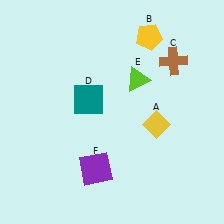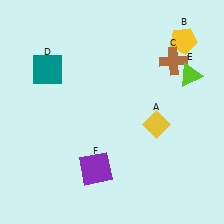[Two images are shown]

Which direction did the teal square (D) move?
The teal square (D) moved left.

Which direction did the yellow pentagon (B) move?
The yellow pentagon (B) moved right.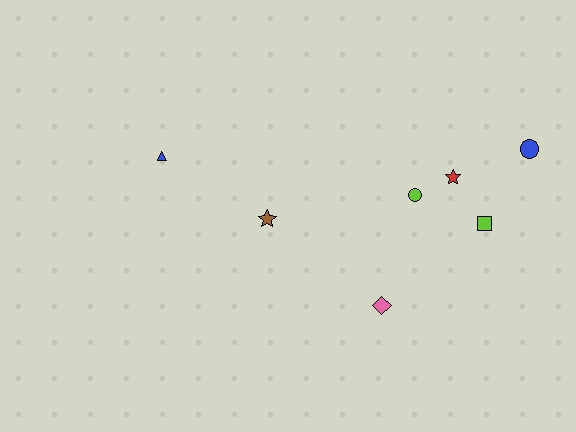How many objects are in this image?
There are 7 objects.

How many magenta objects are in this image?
There are no magenta objects.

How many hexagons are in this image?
There are no hexagons.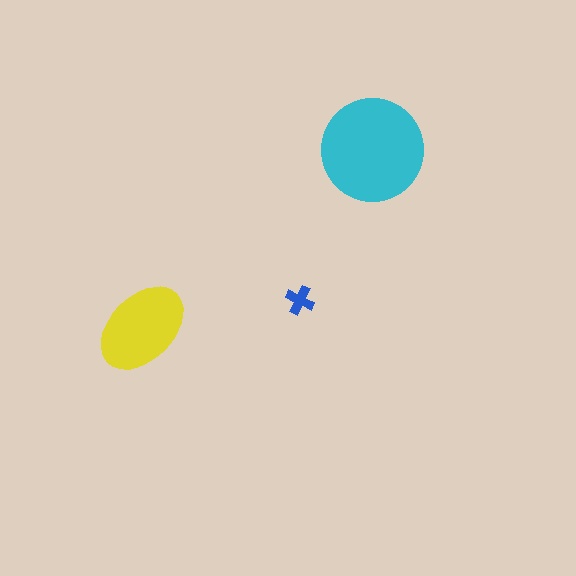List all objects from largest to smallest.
The cyan circle, the yellow ellipse, the blue cross.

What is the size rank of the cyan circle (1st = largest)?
1st.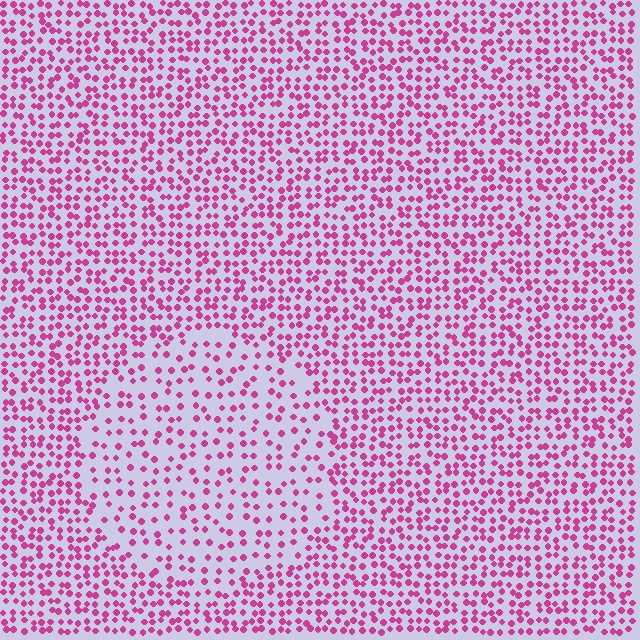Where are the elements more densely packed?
The elements are more densely packed outside the circle boundary.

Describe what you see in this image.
The image contains small magenta elements arranged at two different densities. A circle-shaped region is visible where the elements are less densely packed than the surrounding area.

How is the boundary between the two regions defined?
The boundary is defined by a change in element density (approximately 1.8x ratio). All elements are the same color, size, and shape.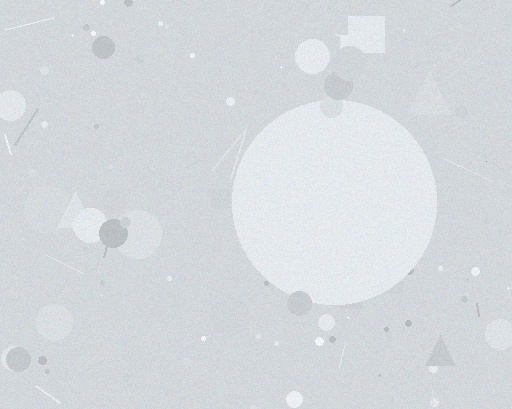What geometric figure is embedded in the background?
A circle is embedded in the background.